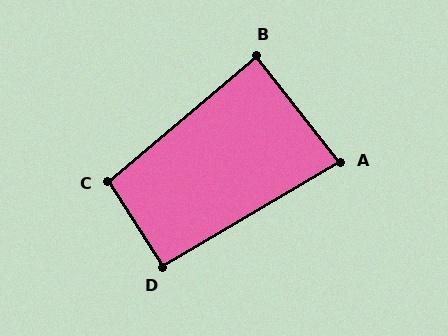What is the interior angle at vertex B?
Approximately 88 degrees (approximately right).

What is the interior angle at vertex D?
Approximately 92 degrees (approximately right).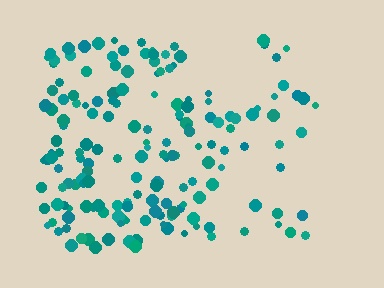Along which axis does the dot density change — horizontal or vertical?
Horizontal.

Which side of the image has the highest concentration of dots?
The left.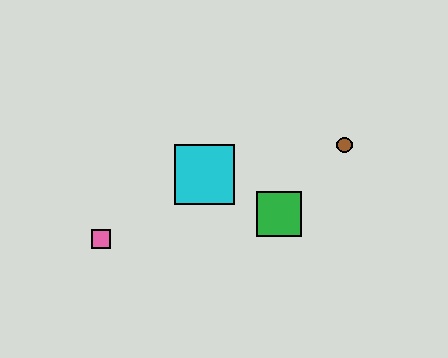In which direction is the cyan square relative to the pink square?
The cyan square is to the right of the pink square.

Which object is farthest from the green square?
The pink square is farthest from the green square.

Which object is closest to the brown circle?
The green square is closest to the brown circle.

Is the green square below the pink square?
No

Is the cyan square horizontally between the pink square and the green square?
Yes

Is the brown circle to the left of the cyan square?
No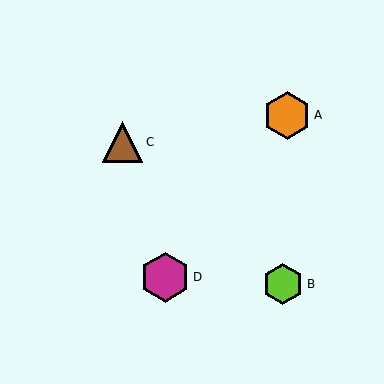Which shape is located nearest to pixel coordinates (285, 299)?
The lime hexagon (labeled B) at (283, 284) is nearest to that location.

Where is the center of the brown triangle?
The center of the brown triangle is at (123, 142).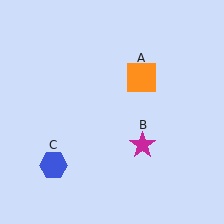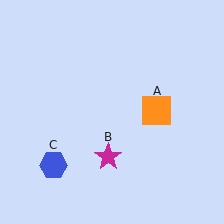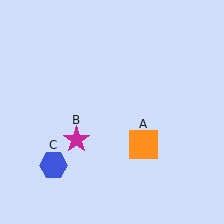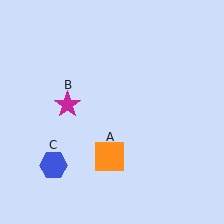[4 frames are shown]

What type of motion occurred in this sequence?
The orange square (object A), magenta star (object B) rotated clockwise around the center of the scene.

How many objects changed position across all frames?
2 objects changed position: orange square (object A), magenta star (object B).